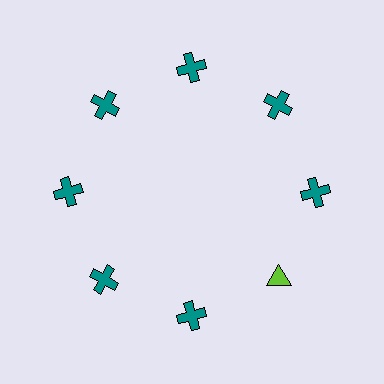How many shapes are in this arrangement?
There are 8 shapes arranged in a ring pattern.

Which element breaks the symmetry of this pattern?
The lime triangle at roughly the 4 o'clock position breaks the symmetry. All other shapes are teal crosses.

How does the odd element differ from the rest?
It differs in both color (lime instead of teal) and shape (triangle instead of cross).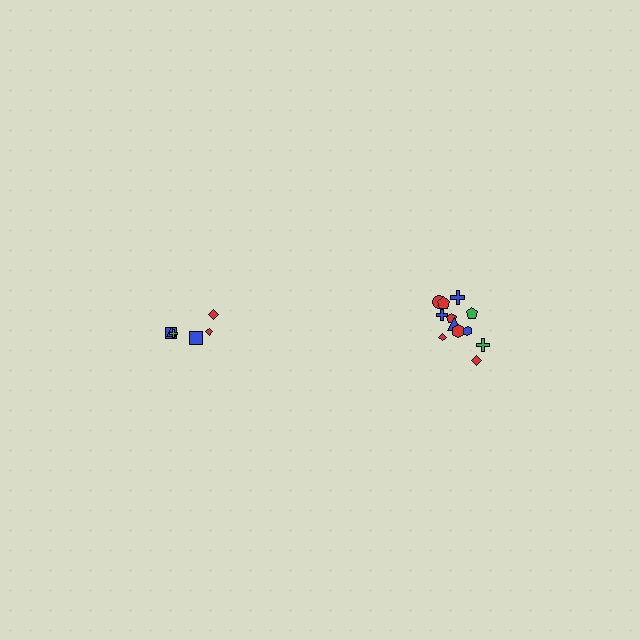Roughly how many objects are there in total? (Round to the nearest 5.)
Roughly 20 objects in total.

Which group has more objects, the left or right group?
The right group.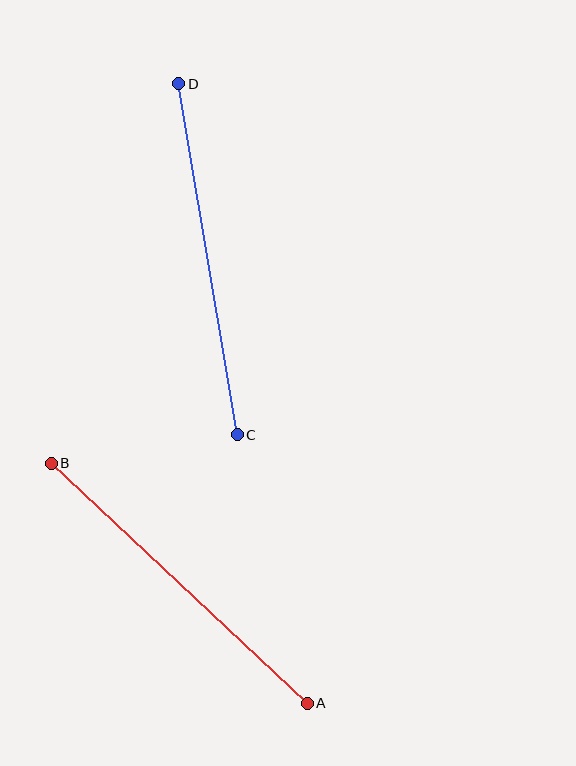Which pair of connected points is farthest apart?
Points C and D are farthest apart.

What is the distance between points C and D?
The distance is approximately 356 pixels.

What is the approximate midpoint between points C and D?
The midpoint is at approximately (208, 259) pixels.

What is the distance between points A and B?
The distance is approximately 351 pixels.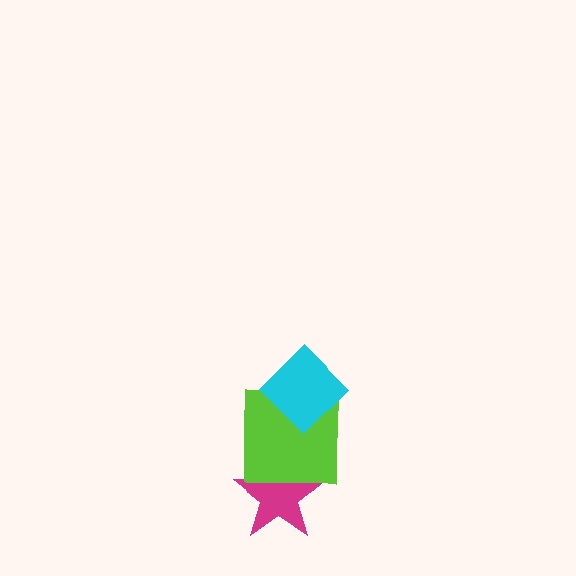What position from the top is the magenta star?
The magenta star is 3rd from the top.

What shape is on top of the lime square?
The cyan diamond is on top of the lime square.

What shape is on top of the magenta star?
The lime square is on top of the magenta star.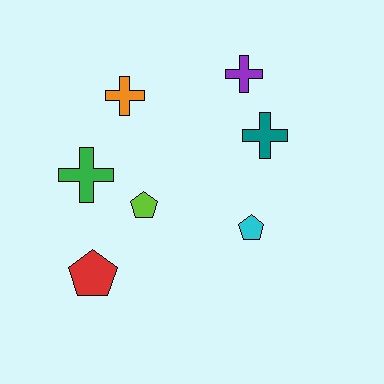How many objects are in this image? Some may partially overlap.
There are 7 objects.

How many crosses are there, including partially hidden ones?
There are 4 crosses.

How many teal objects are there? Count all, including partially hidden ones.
There is 1 teal object.